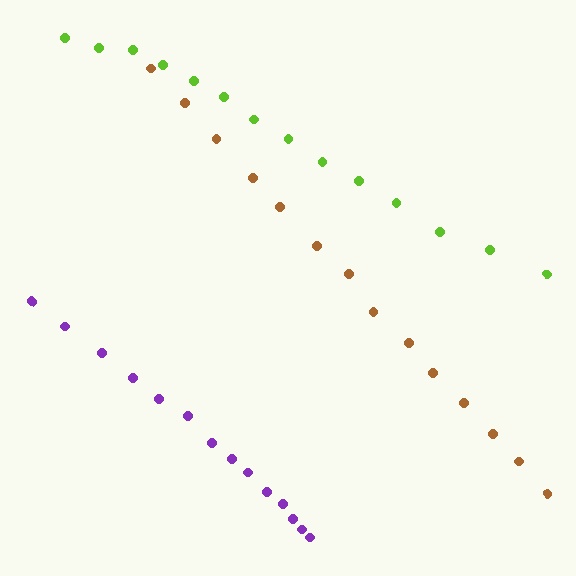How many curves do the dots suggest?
There are 3 distinct paths.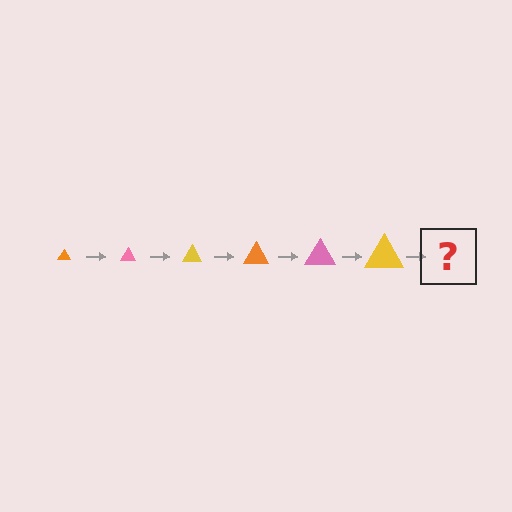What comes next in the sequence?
The next element should be an orange triangle, larger than the previous one.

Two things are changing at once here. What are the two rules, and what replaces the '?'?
The two rules are that the triangle grows larger each step and the color cycles through orange, pink, and yellow. The '?' should be an orange triangle, larger than the previous one.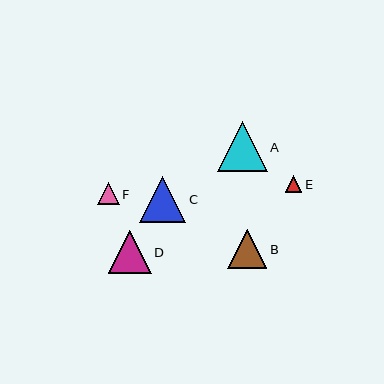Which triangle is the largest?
Triangle A is the largest with a size of approximately 50 pixels.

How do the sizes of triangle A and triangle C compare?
Triangle A and triangle C are approximately the same size.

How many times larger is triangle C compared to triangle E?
Triangle C is approximately 2.8 times the size of triangle E.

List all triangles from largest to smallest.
From largest to smallest: A, C, D, B, F, E.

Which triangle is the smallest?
Triangle E is the smallest with a size of approximately 16 pixels.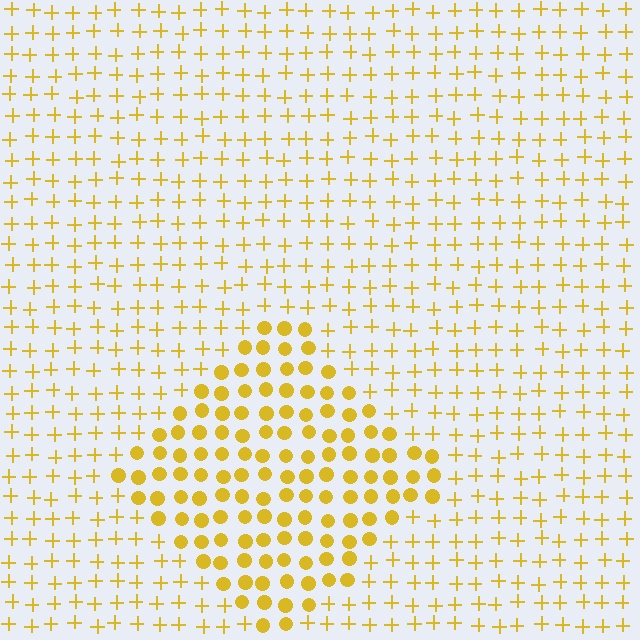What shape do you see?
I see a diamond.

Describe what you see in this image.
The image is filled with small yellow elements arranged in a uniform grid. A diamond-shaped region contains circles, while the surrounding area contains plus signs. The boundary is defined purely by the change in element shape.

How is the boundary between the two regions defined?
The boundary is defined by a change in element shape: circles inside vs. plus signs outside. All elements share the same color and spacing.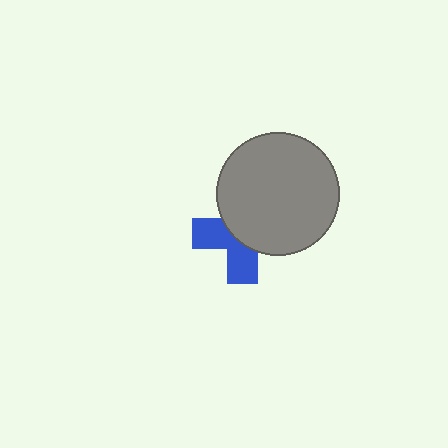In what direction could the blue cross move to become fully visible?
The blue cross could move toward the lower-left. That would shift it out from behind the gray circle entirely.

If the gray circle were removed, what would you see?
You would see the complete blue cross.